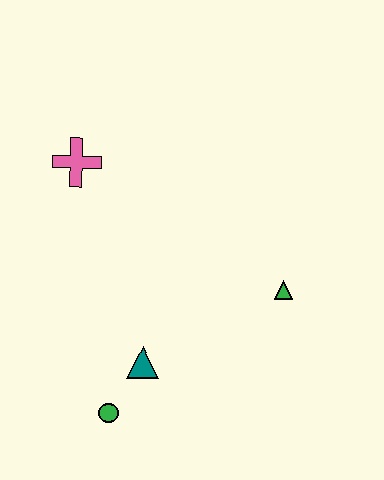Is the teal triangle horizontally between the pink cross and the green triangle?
Yes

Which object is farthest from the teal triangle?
The pink cross is farthest from the teal triangle.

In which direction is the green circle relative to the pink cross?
The green circle is below the pink cross.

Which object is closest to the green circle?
The teal triangle is closest to the green circle.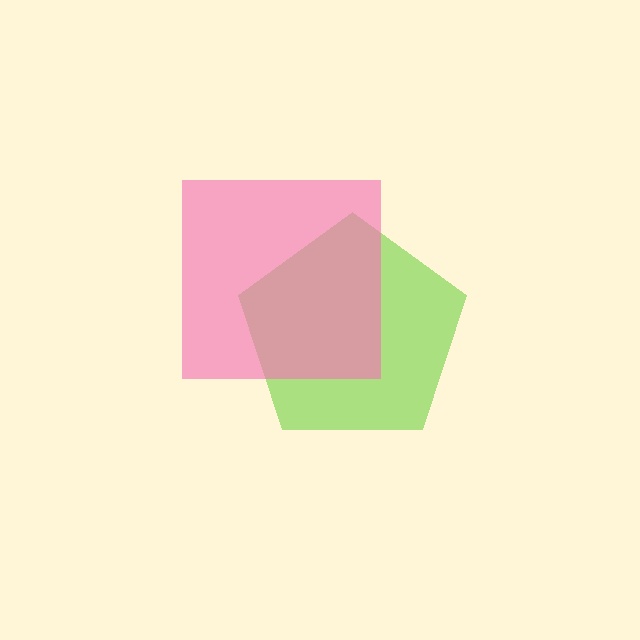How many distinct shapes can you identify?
There are 2 distinct shapes: a lime pentagon, a pink square.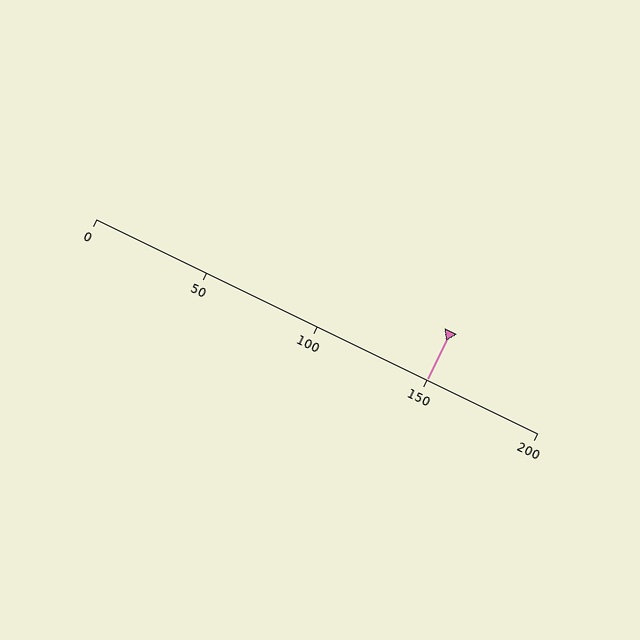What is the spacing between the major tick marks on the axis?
The major ticks are spaced 50 apart.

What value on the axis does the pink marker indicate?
The marker indicates approximately 150.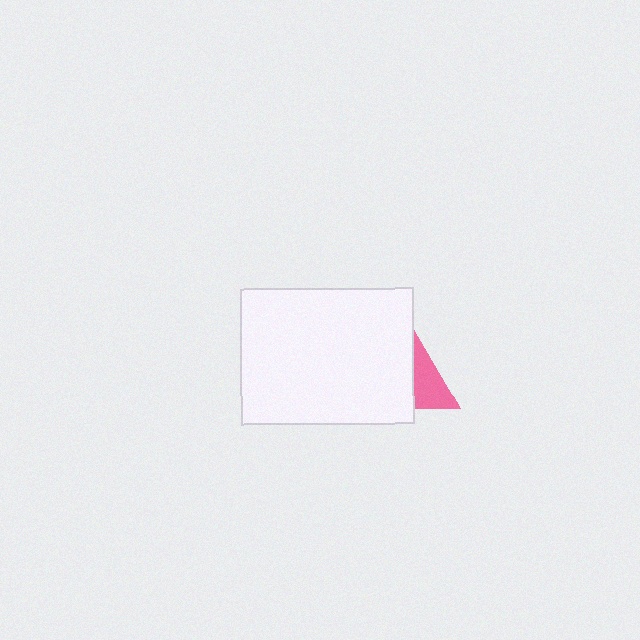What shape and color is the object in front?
The object in front is a white rectangle.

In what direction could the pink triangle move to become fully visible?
The pink triangle could move right. That would shift it out from behind the white rectangle entirely.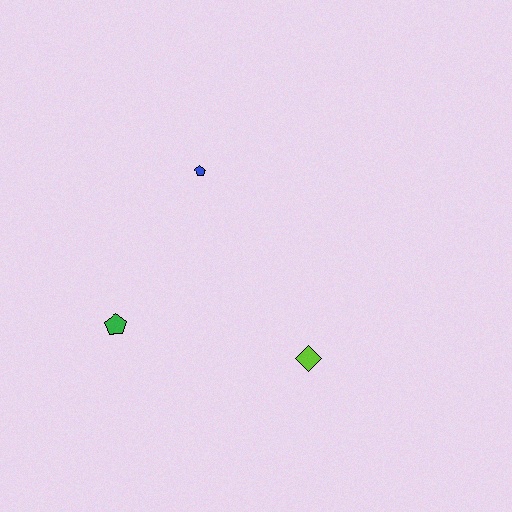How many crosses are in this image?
There are no crosses.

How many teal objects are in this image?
There are no teal objects.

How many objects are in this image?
There are 3 objects.